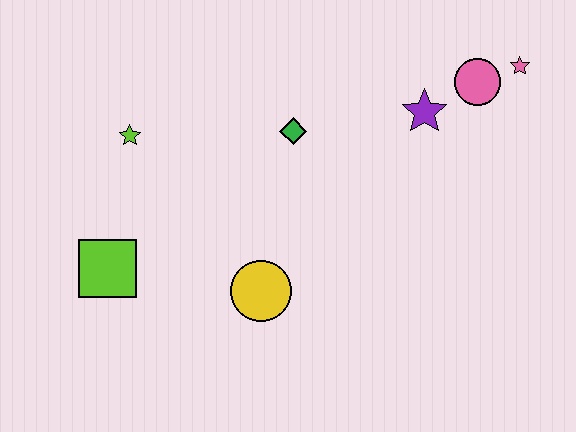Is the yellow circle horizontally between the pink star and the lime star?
Yes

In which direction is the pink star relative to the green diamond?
The pink star is to the right of the green diamond.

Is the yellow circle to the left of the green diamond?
Yes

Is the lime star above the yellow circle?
Yes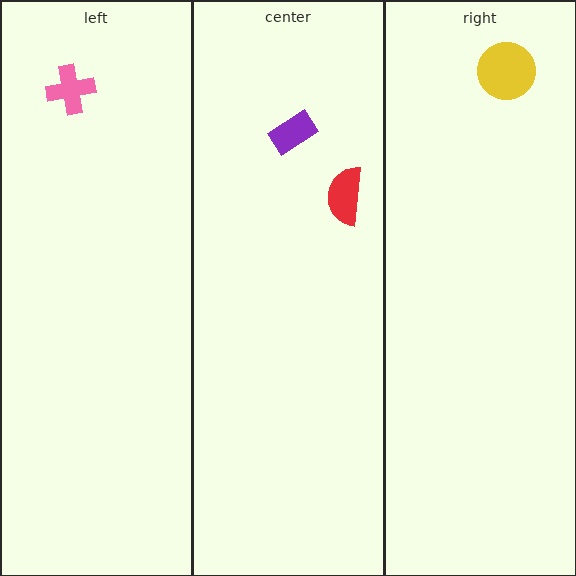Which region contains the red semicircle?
The center region.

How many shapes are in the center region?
2.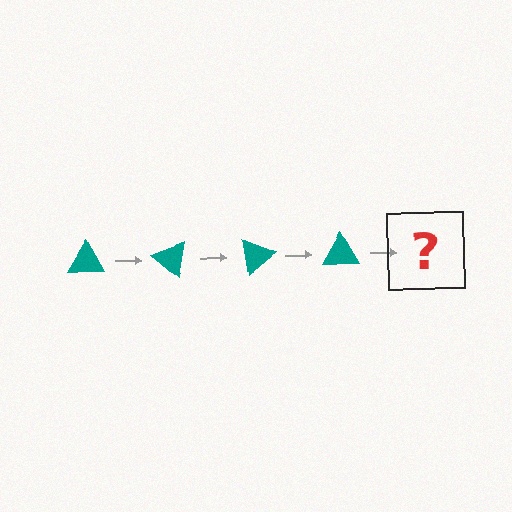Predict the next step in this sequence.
The next step is a teal triangle rotated 160 degrees.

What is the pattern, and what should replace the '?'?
The pattern is that the triangle rotates 40 degrees each step. The '?' should be a teal triangle rotated 160 degrees.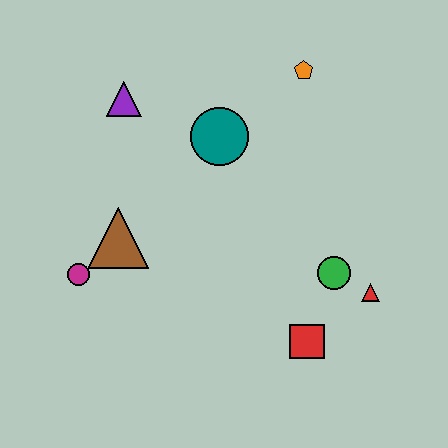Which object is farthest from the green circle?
The purple triangle is farthest from the green circle.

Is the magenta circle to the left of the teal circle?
Yes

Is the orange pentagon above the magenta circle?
Yes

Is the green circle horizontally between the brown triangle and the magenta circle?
No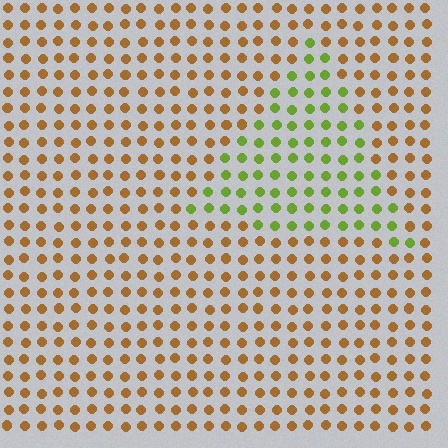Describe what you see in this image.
The image is filled with small brown elements in a uniform arrangement. A triangle-shaped region is visible where the elements are tinted to a slightly different hue, forming a subtle color boundary.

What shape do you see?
I see a triangle.